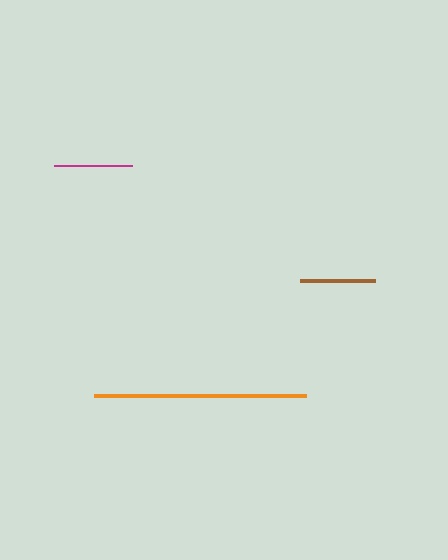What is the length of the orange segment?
The orange segment is approximately 212 pixels long.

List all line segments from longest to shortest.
From longest to shortest: orange, magenta, brown.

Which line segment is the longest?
The orange line is the longest at approximately 212 pixels.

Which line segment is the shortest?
The brown line is the shortest at approximately 75 pixels.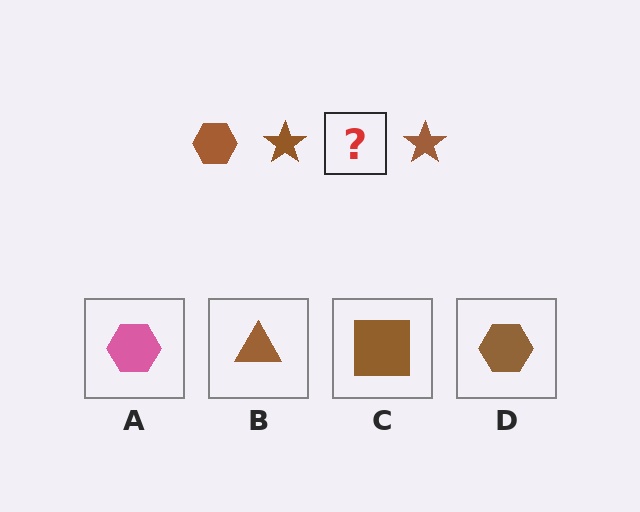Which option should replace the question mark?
Option D.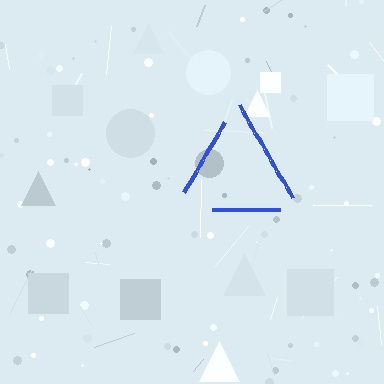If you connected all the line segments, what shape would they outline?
They would outline a triangle.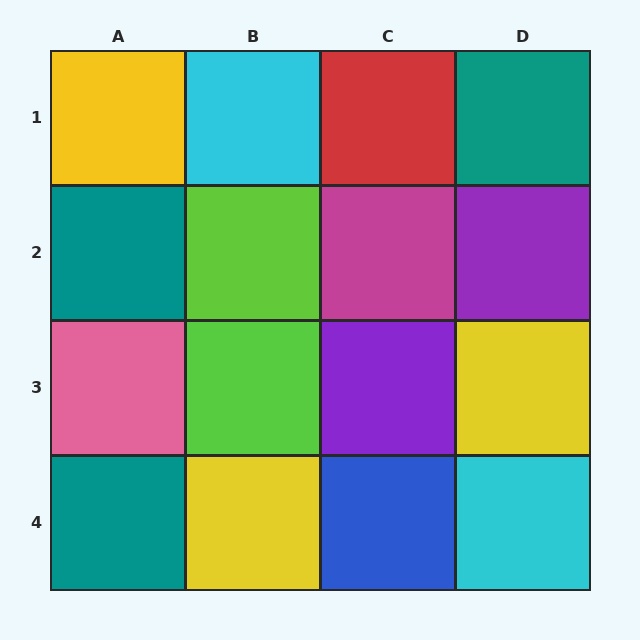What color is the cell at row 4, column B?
Yellow.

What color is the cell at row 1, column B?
Cyan.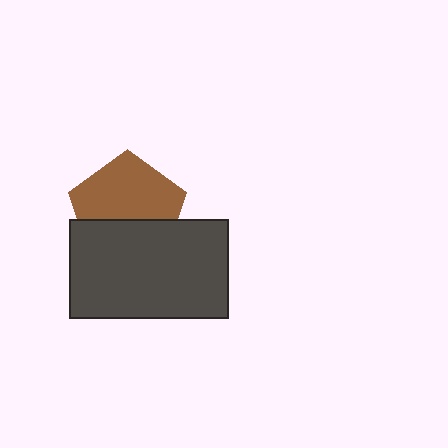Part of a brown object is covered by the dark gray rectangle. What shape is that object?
It is a pentagon.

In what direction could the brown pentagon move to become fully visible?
The brown pentagon could move up. That would shift it out from behind the dark gray rectangle entirely.